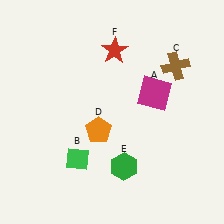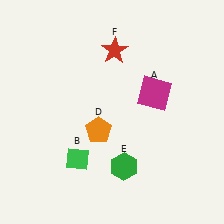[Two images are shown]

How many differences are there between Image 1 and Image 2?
There is 1 difference between the two images.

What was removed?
The brown cross (C) was removed in Image 2.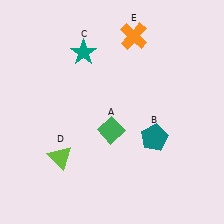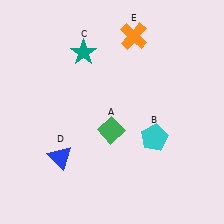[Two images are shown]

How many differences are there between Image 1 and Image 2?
There are 2 differences between the two images.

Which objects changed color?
B changed from teal to cyan. D changed from lime to blue.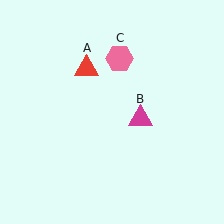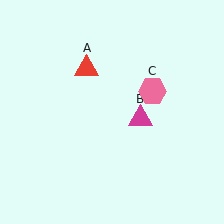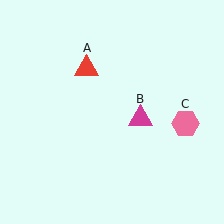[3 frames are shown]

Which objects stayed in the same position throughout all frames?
Red triangle (object A) and magenta triangle (object B) remained stationary.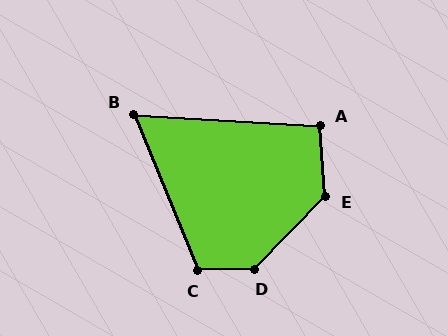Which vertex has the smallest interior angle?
B, at approximately 64 degrees.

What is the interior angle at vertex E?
Approximately 132 degrees (obtuse).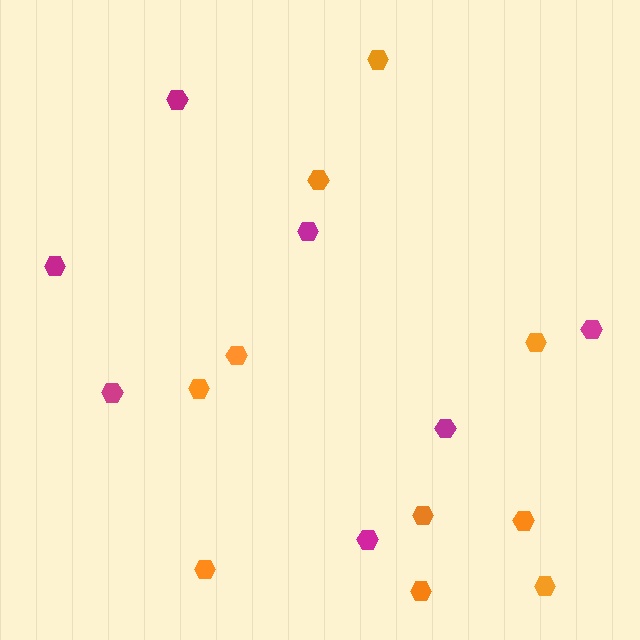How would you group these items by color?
There are 2 groups: one group of magenta hexagons (7) and one group of orange hexagons (10).